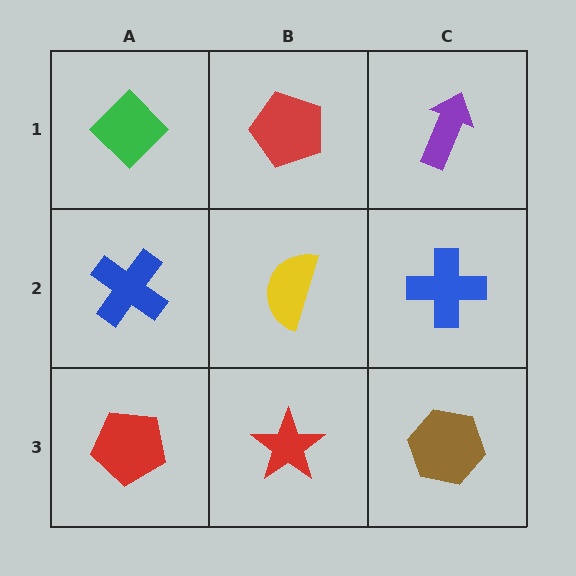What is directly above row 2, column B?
A red pentagon.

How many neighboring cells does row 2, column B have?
4.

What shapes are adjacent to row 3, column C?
A blue cross (row 2, column C), a red star (row 3, column B).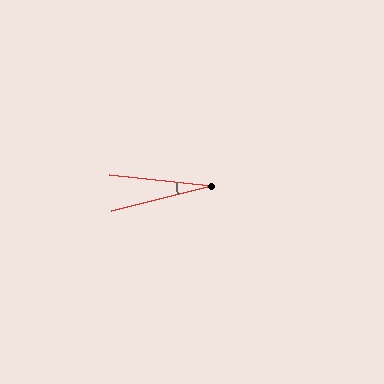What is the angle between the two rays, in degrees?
Approximately 20 degrees.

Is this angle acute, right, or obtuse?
It is acute.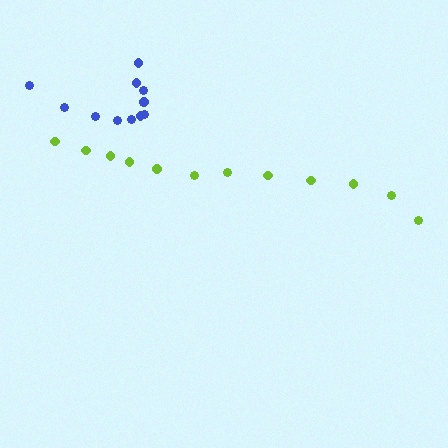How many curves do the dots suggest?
There are 2 distinct paths.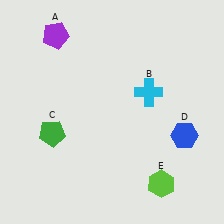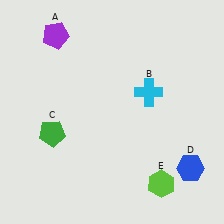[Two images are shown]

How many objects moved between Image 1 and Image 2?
1 object moved between the two images.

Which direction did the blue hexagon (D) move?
The blue hexagon (D) moved down.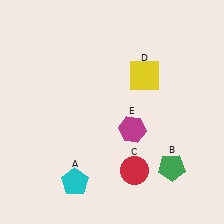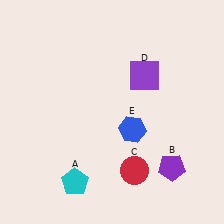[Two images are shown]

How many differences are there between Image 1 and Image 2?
There are 3 differences between the two images.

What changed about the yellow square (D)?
In Image 1, D is yellow. In Image 2, it changed to purple.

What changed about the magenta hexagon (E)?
In Image 1, E is magenta. In Image 2, it changed to blue.